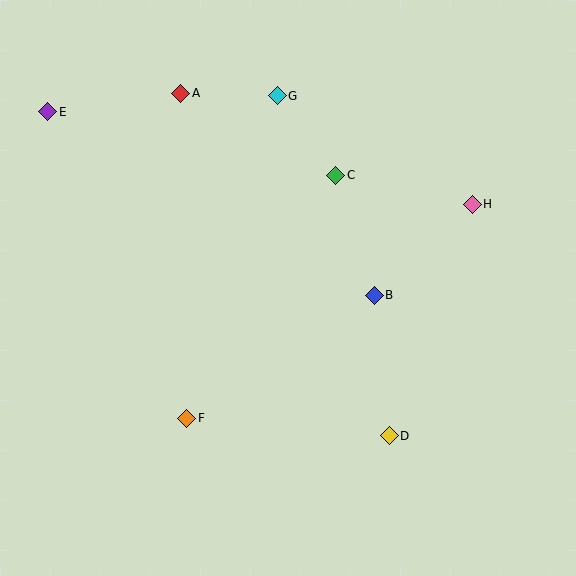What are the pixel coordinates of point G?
Point G is at (277, 96).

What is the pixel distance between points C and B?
The distance between C and B is 126 pixels.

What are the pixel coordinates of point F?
Point F is at (187, 418).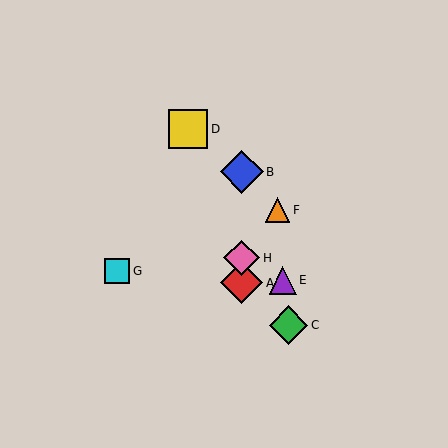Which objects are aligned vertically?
Objects A, B, H are aligned vertically.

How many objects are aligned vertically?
3 objects (A, B, H) are aligned vertically.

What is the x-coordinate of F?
Object F is at x≈278.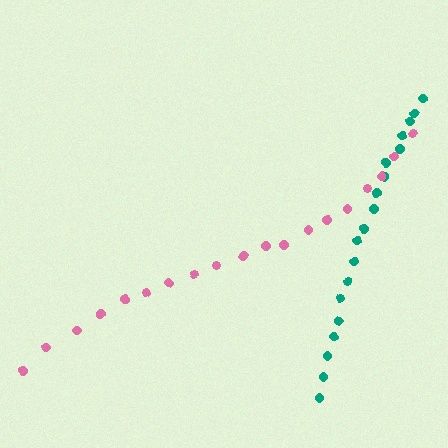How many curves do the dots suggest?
There are 2 distinct paths.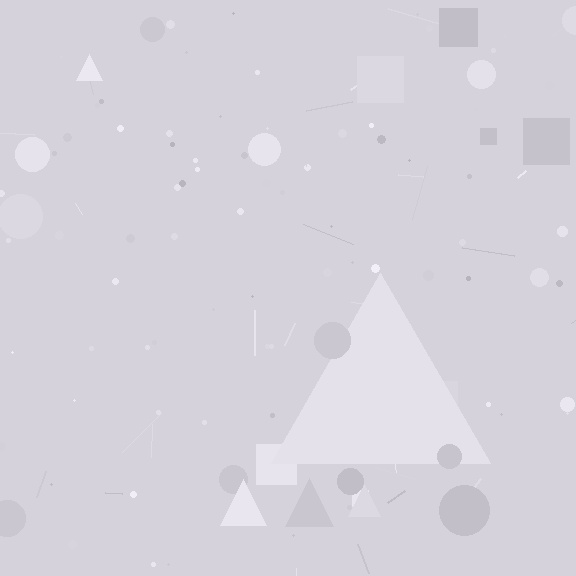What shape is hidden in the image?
A triangle is hidden in the image.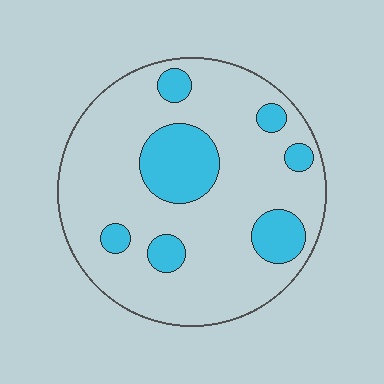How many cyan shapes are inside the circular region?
7.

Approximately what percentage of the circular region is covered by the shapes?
Approximately 20%.